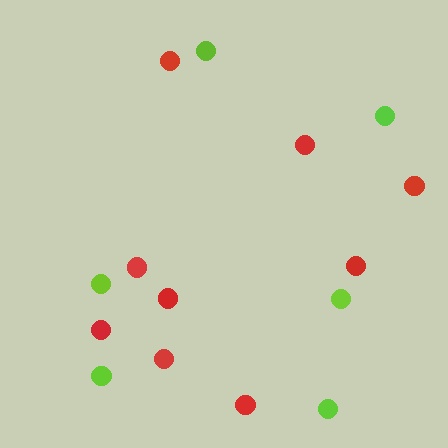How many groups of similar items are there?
There are 2 groups: one group of red circles (9) and one group of lime circles (6).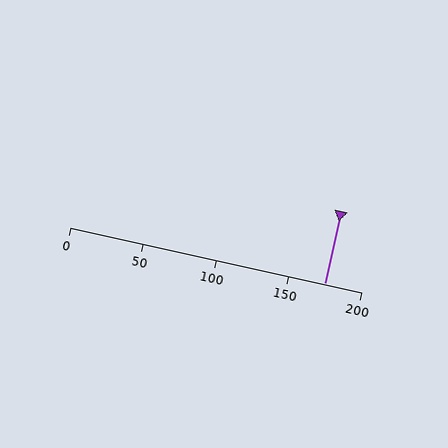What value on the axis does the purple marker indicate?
The marker indicates approximately 175.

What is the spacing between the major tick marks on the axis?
The major ticks are spaced 50 apart.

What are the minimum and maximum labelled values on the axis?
The axis runs from 0 to 200.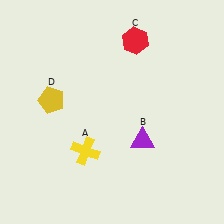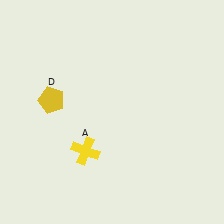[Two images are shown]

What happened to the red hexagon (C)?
The red hexagon (C) was removed in Image 2. It was in the top-right area of Image 1.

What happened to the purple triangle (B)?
The purple triangle (B) was removed in Image 2. It was in the bottom-right area of Image 1.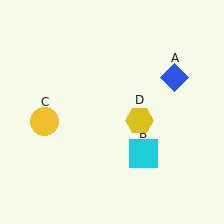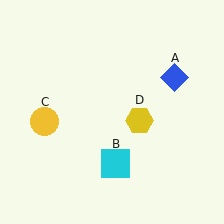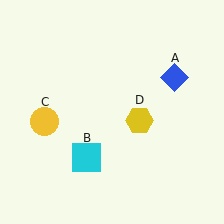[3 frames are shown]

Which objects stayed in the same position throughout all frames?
Blue diamond (object A) and yellow circle (object C) and yellow hexagon (object D) remained stationary.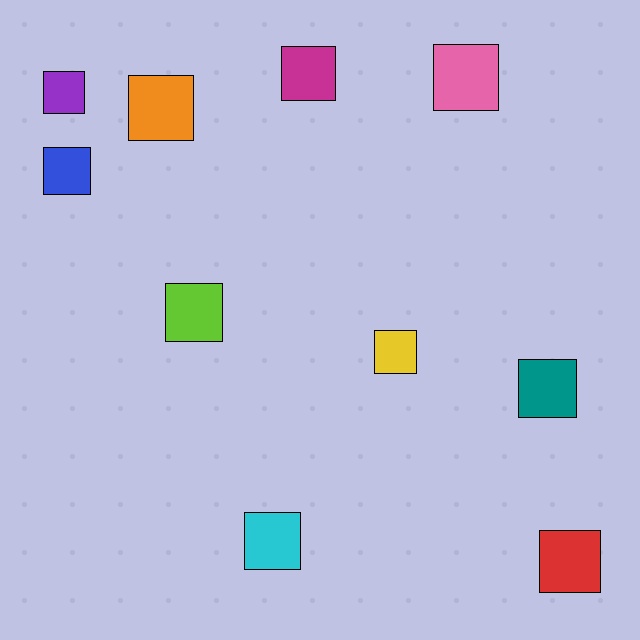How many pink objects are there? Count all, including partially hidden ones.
There is 1 pink object.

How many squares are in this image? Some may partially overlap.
There are 10 squares.